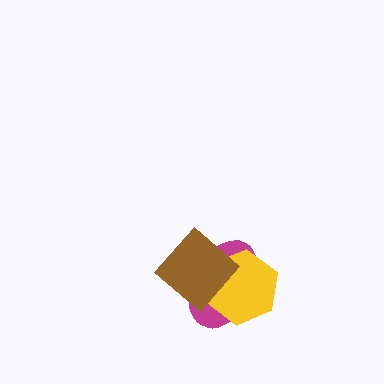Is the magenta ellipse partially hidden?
Yes, it is partially covered by another shape.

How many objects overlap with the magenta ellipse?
2 objects overlap with the magenta ellipse.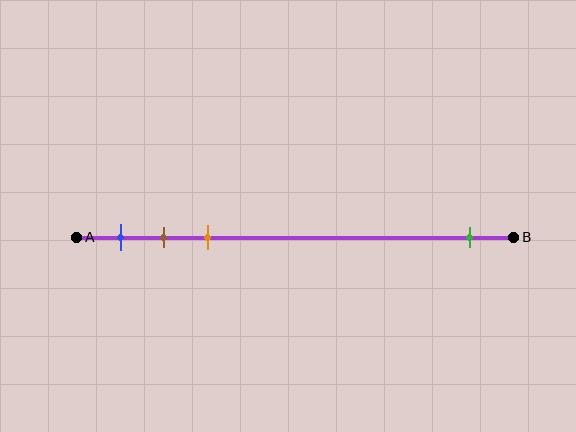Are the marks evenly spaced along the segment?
No, the marks are not evenly spaced.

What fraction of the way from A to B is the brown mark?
The brown mark is approximately 20% (0.2) of the way from A to B.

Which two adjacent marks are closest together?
The brown and orange marks are the closest adjacent pair.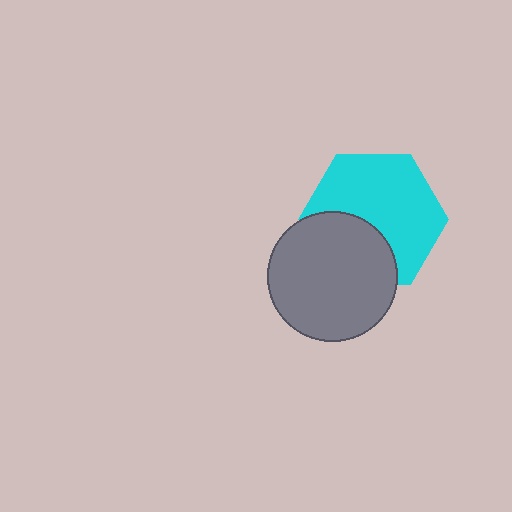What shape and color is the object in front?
The object in front is a gray circle.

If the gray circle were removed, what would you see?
You would see the complete cyan hexagon.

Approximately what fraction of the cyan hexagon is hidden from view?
Roughly 35% of the cyan hexagon is hidden behind the gray circle.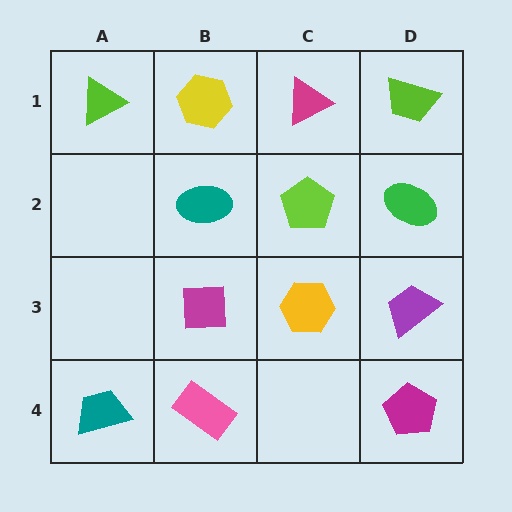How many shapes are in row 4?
3 shapes.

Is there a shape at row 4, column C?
No, that cell is empty.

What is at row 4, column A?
A teal trapezoid.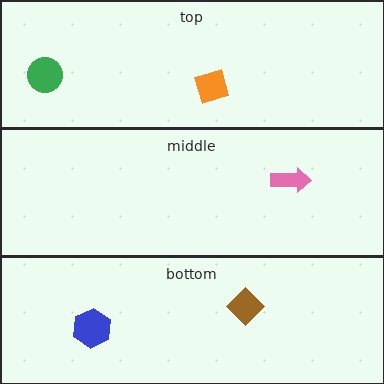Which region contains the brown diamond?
The bottom region.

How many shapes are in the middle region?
1.